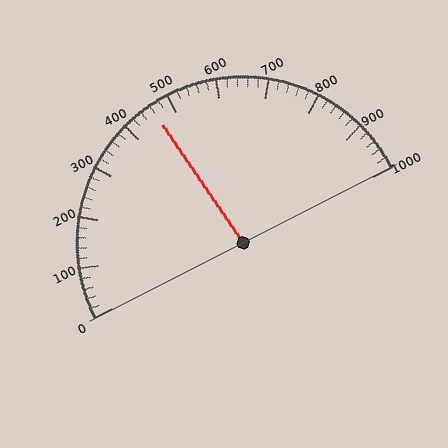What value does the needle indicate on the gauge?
The needle indicates approximately 460.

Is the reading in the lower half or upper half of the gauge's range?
The reading is in the lower half of the range (0 to 1000).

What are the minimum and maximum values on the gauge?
The gauge ranges from 0 to 1000.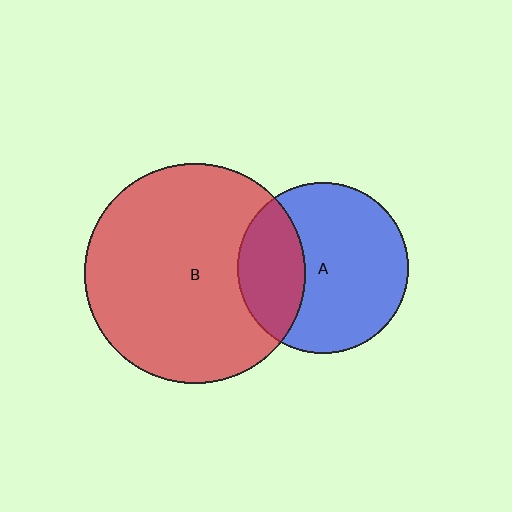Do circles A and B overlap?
Yes.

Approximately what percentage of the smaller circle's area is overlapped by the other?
Approximately 30%.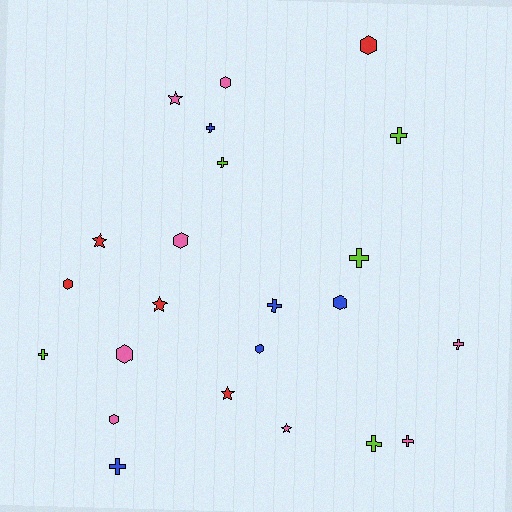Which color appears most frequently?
Pink, with 8 objects.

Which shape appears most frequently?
Cross, with 10 objects.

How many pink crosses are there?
There are 2 pink crosses.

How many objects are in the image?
There are 23 objects.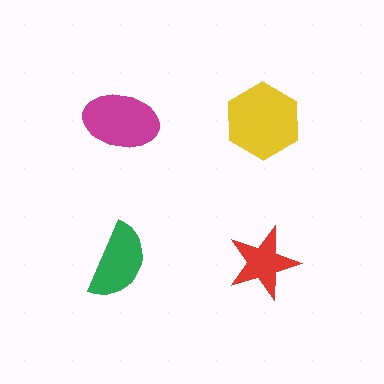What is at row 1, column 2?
A yellow hexagon.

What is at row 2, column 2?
A red star.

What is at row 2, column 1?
A green semicircle.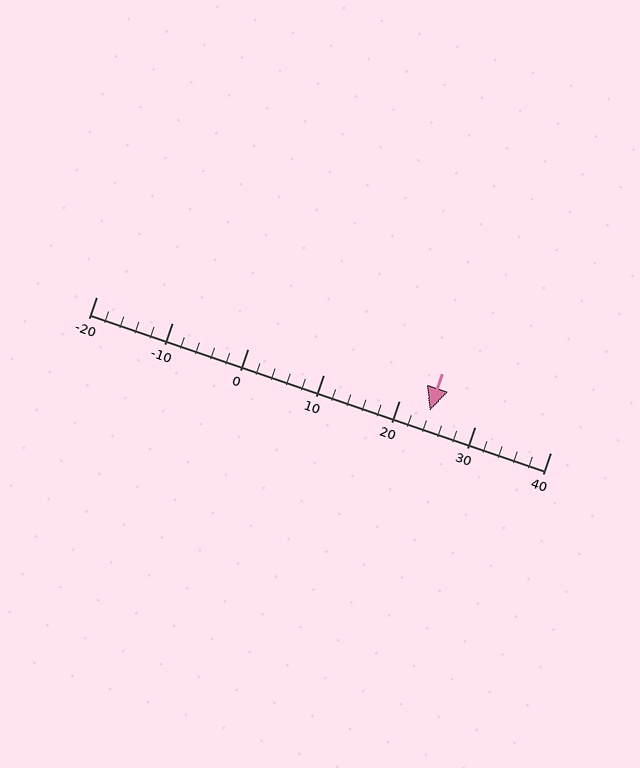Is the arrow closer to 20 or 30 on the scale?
The arrow is closer to 20.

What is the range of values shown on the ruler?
The ruler shows values from -20 to 40.